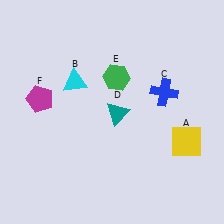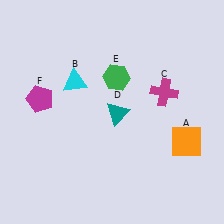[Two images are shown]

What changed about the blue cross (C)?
In Image 1, C is blue. In Image 2, it changed to magenta.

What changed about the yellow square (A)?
In Image 1, A is yellow. In Image 2, it changed to orange.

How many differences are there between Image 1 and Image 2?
There are 2 differences between the two images.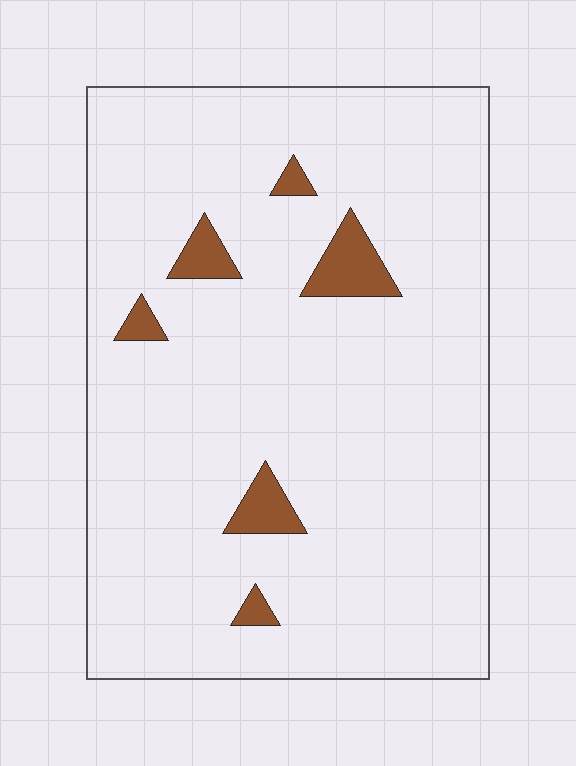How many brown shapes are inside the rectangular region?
6.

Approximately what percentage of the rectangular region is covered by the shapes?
Approximately 5%.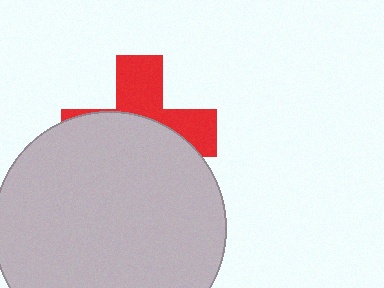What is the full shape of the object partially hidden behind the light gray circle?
The partially hidden object is a red cross.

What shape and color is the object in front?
The object in front is a light gray circle.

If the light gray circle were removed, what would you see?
You would see the complete red cross.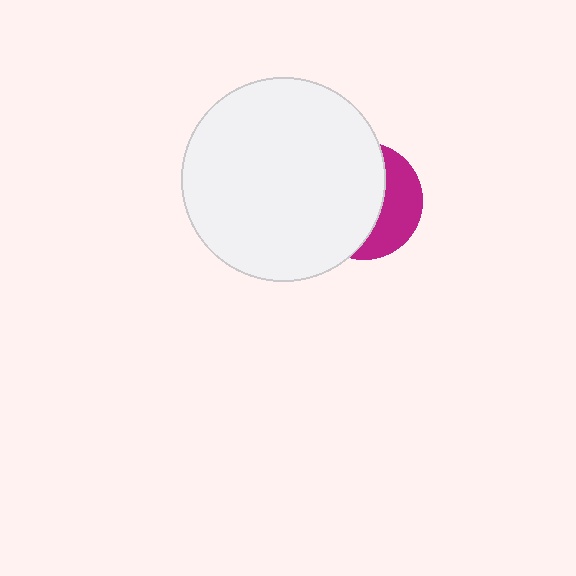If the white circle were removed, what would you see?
You would see the complete magenta circle.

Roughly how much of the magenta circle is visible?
A small part of it is visible (roughly 36%).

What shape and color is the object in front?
The object in front is a white circle.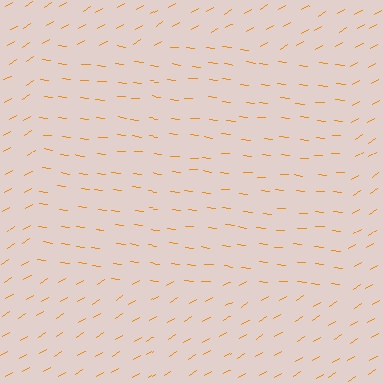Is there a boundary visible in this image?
Yes, there is a texture boundary formed by a change in line orientation.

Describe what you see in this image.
The image is filled with small orange line segments. A rectangle region in the image has lines oriented differently from the surrounding lines, creating a visible texture boundary.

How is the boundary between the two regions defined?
The boundary is defined purely by a change in line orientation (approximately 37 degrees difference). All lines are the same color and thickness.